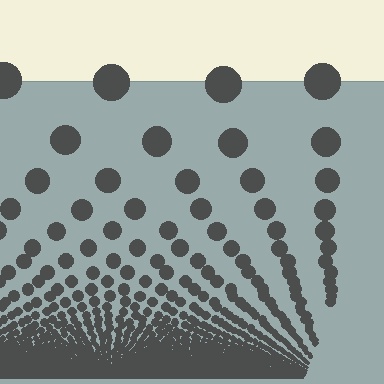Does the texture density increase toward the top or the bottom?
Density increases toward the bottom.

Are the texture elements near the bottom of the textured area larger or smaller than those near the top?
Smaller. The gradient is inverted — elements near the bottom are smaller and denser.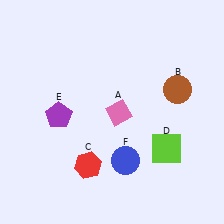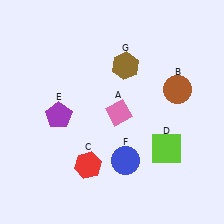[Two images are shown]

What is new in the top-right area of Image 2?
A brown hexagon (G) was added in the top-right area of Image 2.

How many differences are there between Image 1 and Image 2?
There is 1 difference between the two images.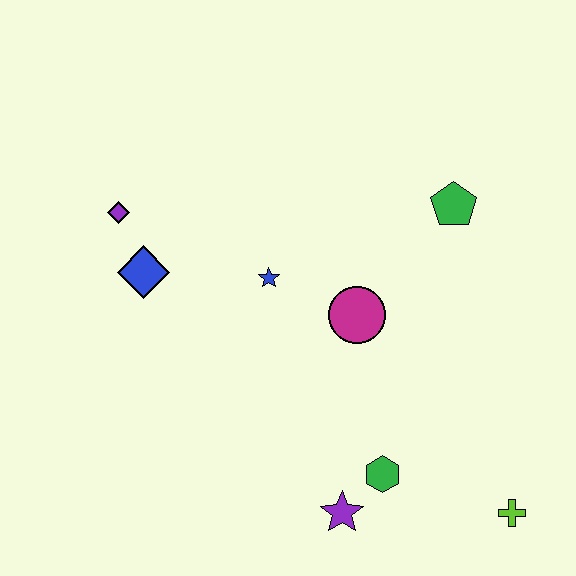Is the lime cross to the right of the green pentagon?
Yes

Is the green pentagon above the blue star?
Yes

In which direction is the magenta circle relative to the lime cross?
The magenta circle is above the lime cross.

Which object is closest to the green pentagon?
The magenta circle is closest to the green pentagon.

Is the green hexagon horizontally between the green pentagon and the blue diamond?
Yes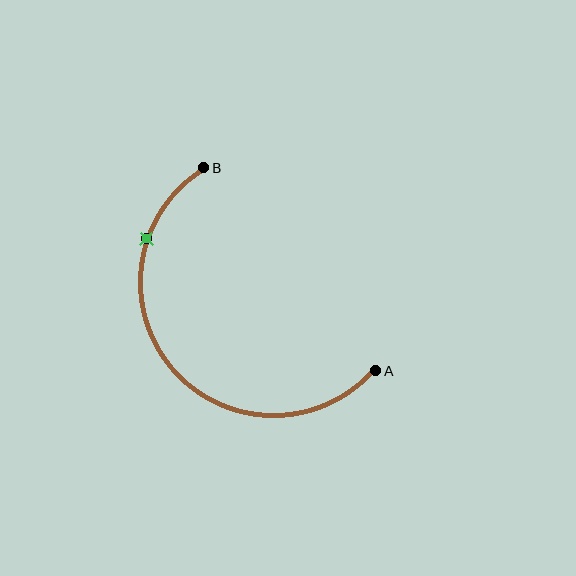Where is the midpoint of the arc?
The arc midpoint is the point on the curve farthest from the straight line joining A and B. It sits below and to the left of that line.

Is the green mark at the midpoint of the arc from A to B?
No. The green mark lies on the arc but is closer to endpoint B. The arc midpoint would be at the point on the curve equidistant along the arc from both A and B.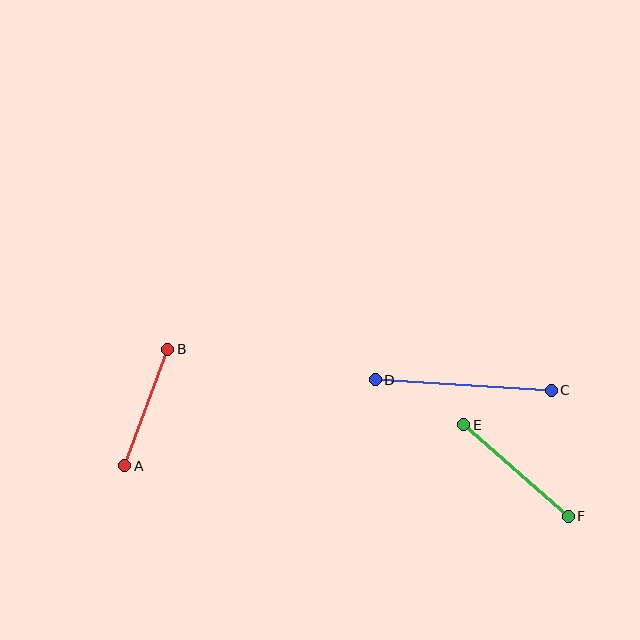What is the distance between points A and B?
The distance is approximately 124 pixels.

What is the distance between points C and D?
The distance is approximately 176 pixels.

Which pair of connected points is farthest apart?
Points C and D are farthest apart.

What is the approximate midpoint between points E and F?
The midpoint is at approximately (516, 471) pixels.